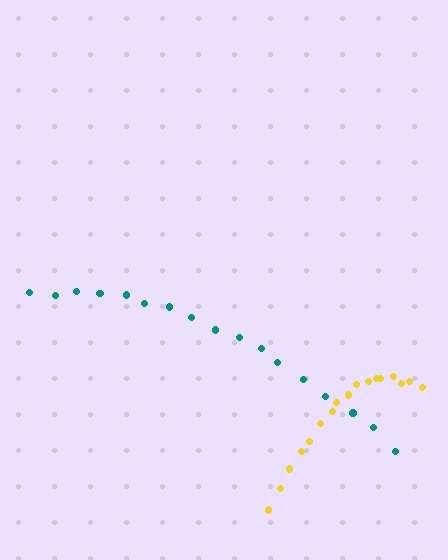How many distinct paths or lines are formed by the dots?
There are 2 distinct paths.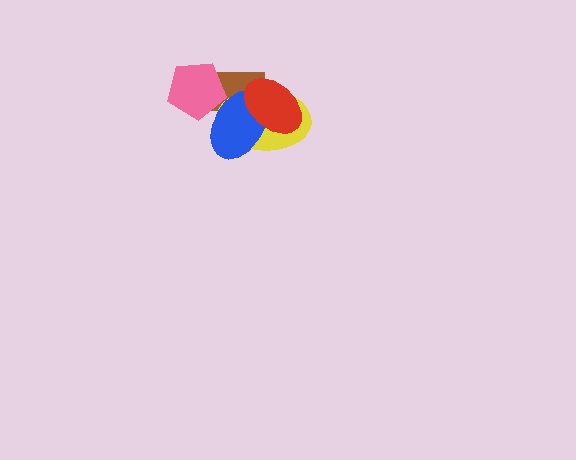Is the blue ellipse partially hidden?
Yes, it is partially covered by another shape.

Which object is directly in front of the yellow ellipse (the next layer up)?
The blue ellipse is directly in front of the yellow ellipse.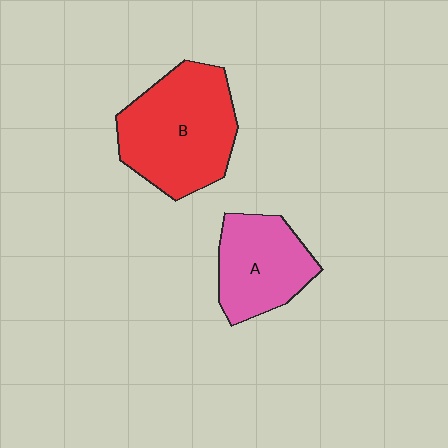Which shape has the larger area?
Shape B (red).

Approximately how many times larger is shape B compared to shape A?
Approximately 1.5 times.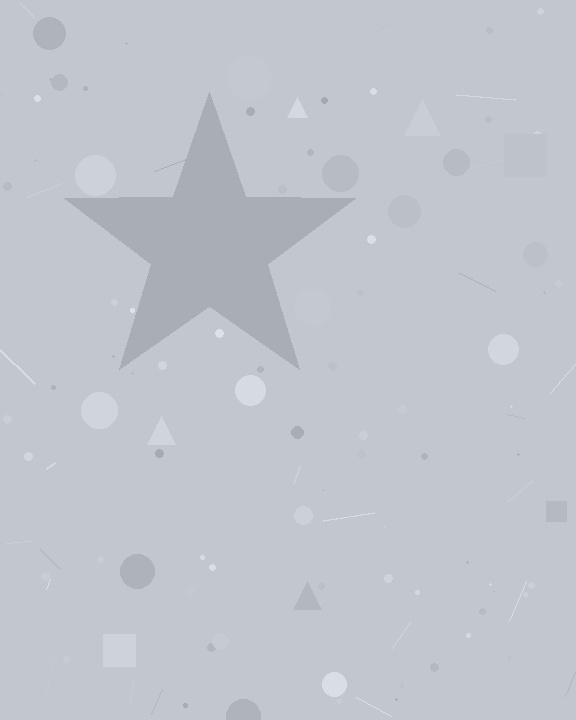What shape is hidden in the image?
A star is hidden in the image.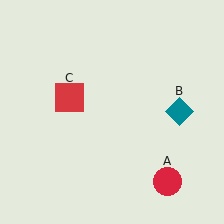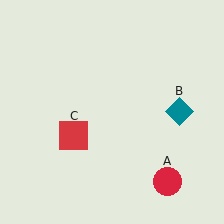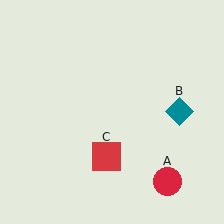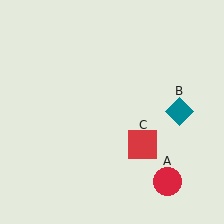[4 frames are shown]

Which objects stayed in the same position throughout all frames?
Red circle (object A) and teal diamond (object B) remained stationary.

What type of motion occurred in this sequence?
The red square (object C) rotated counterclockwise around the center of the scene.